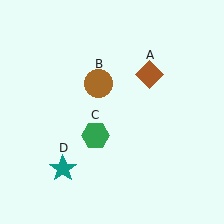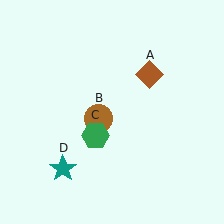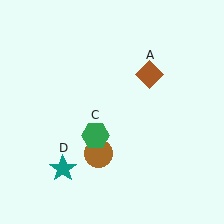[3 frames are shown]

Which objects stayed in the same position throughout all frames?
Brown diamond (object A) and green hexagon (object C) and teal star (object D) remained stationary.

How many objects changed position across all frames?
1 object changed position: brown circle (object B).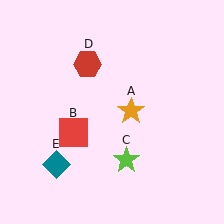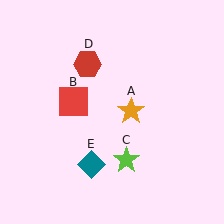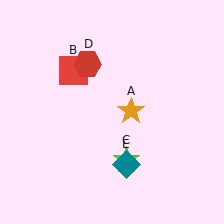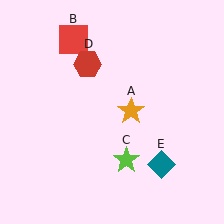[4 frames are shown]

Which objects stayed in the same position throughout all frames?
Orange star (object A) and lime star (object C) and red hexagon (object D) remained stationary.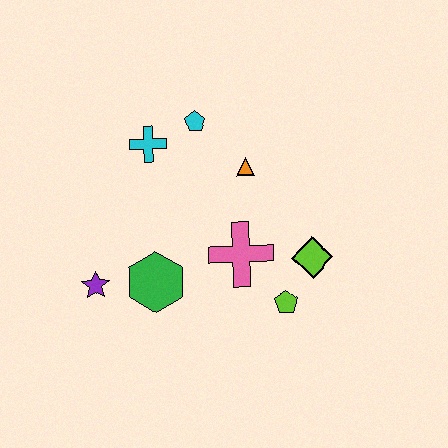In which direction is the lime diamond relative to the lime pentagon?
The lime diamond is above the lime pentagon.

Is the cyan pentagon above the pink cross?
Yes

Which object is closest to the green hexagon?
The purple star is closest to the green hexagon.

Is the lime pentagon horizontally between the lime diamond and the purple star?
Yes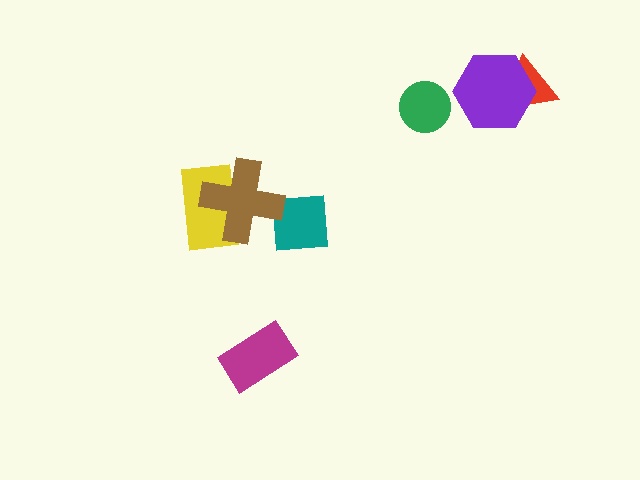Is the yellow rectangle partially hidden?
Yes, it is partially covered by another shape.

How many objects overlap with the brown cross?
1 object overlaps with the brown cross.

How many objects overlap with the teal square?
0 objects overlap with the teal square.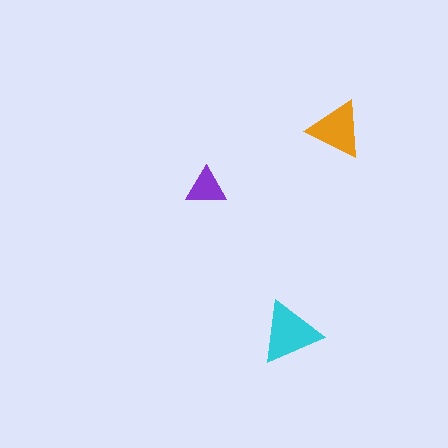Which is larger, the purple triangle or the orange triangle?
The orange one.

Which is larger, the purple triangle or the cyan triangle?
The cyan one.